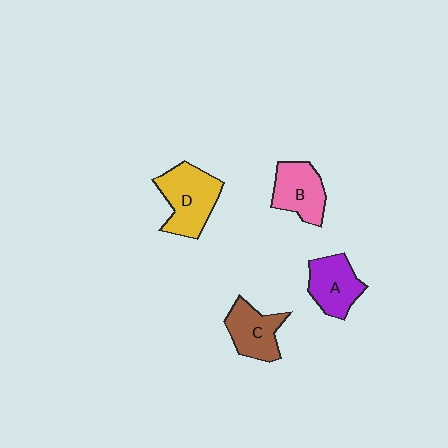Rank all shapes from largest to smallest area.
From largest to smallest: D (yellow), B (pink), A (purple), C (brown).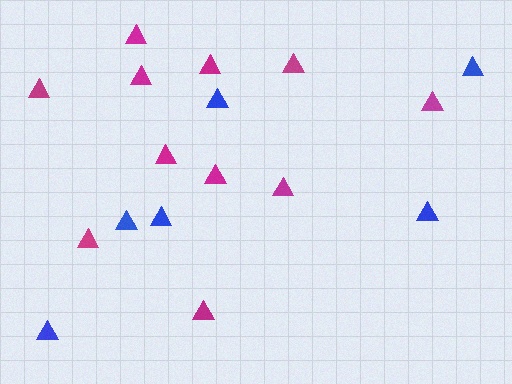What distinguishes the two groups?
There are 2 groups: one group of blue triangles (6) and one group of magenta triangles (11).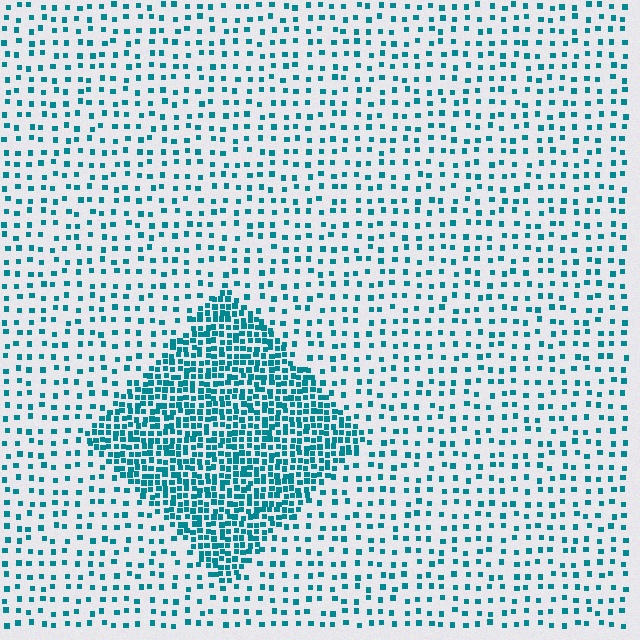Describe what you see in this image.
The image contains small teal elements arranged at two different densities. A diamond-shaped region is visible where the elements are more densely packed than the surrounding area.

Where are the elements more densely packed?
The elements are more densely packed inside the diamond boundary.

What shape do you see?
I see a diamond.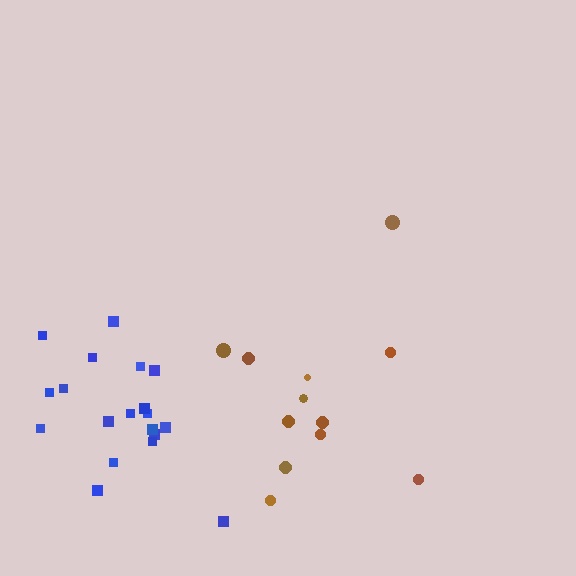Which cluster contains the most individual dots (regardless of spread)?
Blue (19).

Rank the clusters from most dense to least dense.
blue, brown.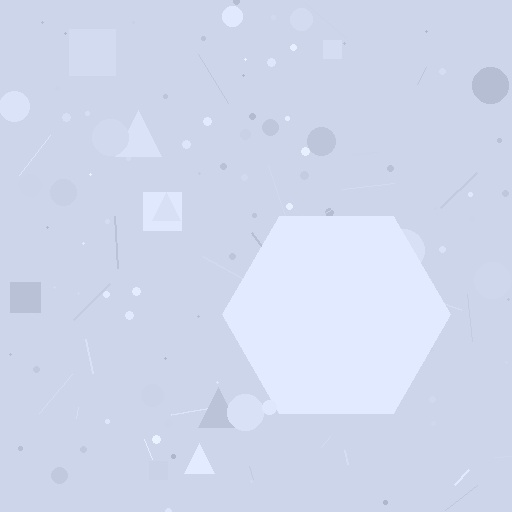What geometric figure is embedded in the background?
A hexagon is embedded in the background.